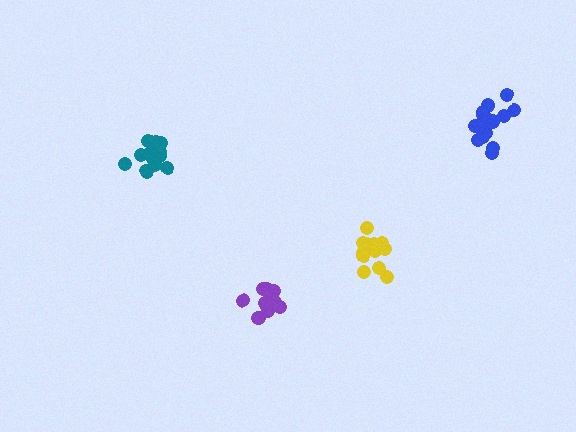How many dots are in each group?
Group 1: 14 dots, Group 2: 12 dots, Group 3: 12 dots, Group 4: 14 dots (52 total).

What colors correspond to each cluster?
The clusters are colored: blue, teal, purple, yellow.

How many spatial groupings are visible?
There are 4 spatial groupings.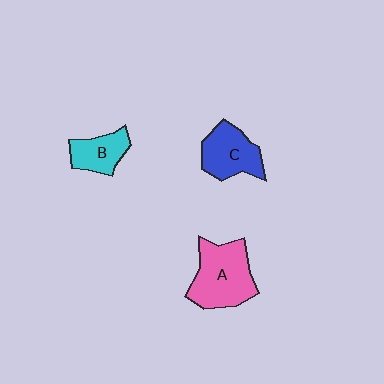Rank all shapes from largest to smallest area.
From largest to smallest: A (pink), C (blue), B (cyan).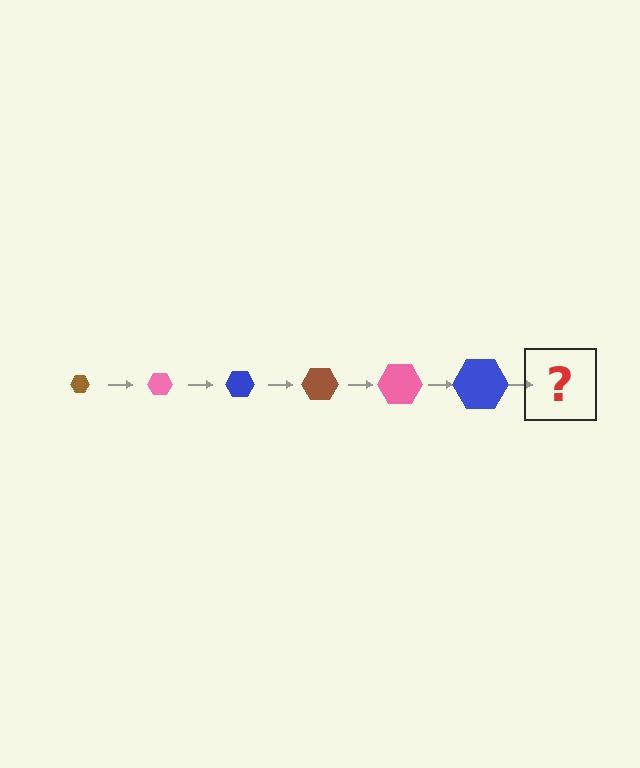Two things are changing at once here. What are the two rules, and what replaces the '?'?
The two rules are that the hexagon grows larger each step and the color cycles through brown, pink, and blue. The '?' should be a brown hexagon, larger than the previous one.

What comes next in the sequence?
The next element should be a brown hexagon, larger than the previous one.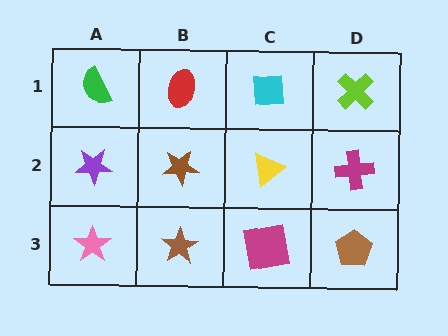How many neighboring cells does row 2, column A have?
3.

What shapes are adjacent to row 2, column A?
A green semicircle (row 1, column A), a pink star (row 3, column A), a brown star (row 2, column B).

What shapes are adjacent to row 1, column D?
A magenta cross (row 2, column D), a cyan square (row 1, column C).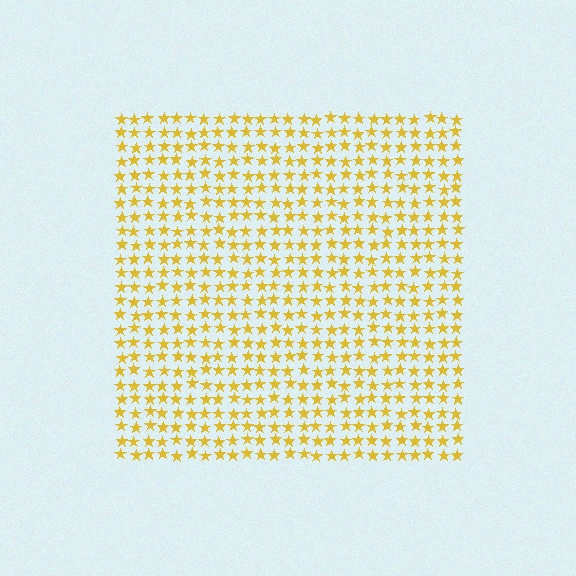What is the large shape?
The large shape is a square.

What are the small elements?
The small elements are stars.